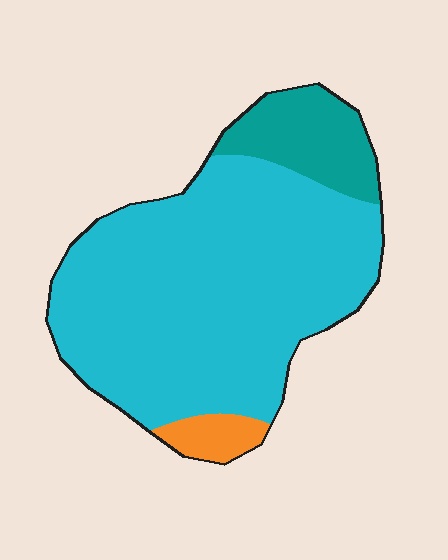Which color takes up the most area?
Cyan, at roughly 80%.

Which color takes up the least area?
Orange, at roughly 5%.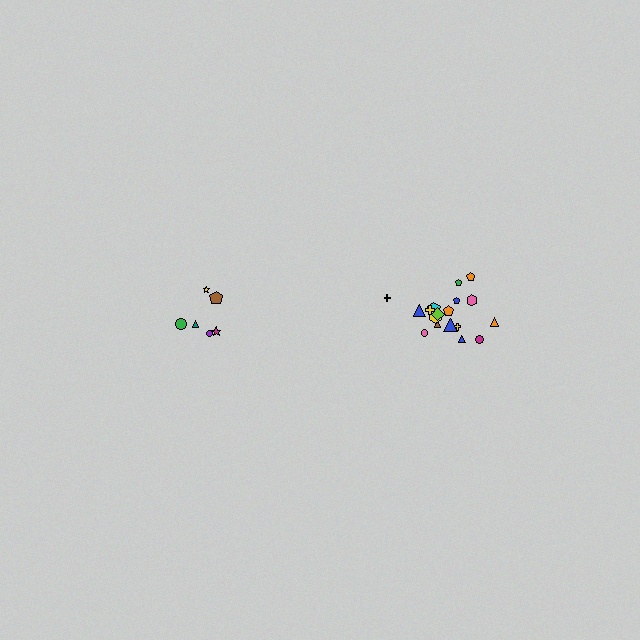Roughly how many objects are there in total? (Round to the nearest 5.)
Roughly 25 objects in total.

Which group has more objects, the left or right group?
The right group.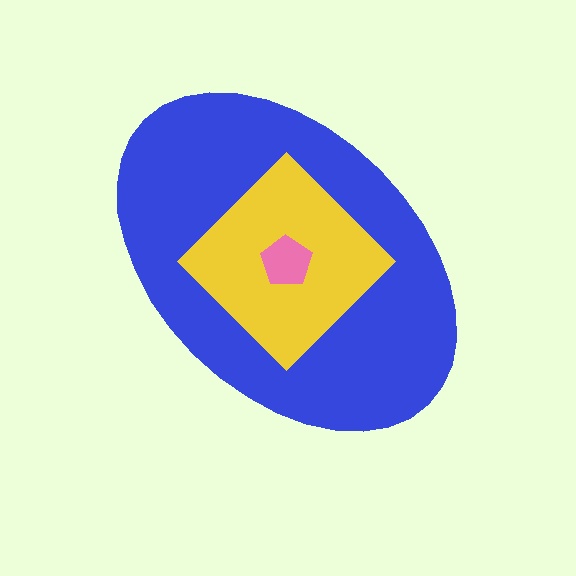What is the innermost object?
The pink pentagon.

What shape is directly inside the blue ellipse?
The yellow diamond.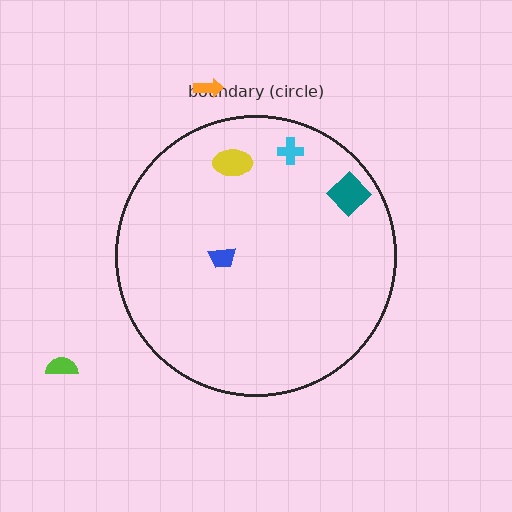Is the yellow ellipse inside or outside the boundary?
Inside.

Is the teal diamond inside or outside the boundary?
Inside.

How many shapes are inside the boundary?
4 inside, 2 outside.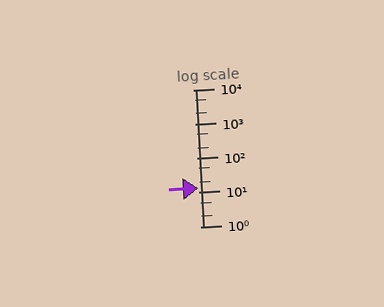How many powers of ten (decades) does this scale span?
The scale spans 4 decades, from 1 to 10000.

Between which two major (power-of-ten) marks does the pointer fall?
The pointer is between 10 and 100.